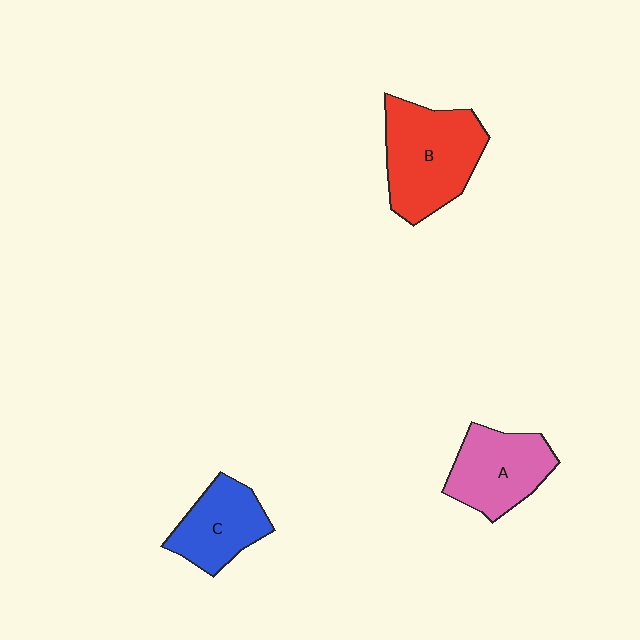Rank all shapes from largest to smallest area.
From largest to smallest: B (red), A (pink), C (blue).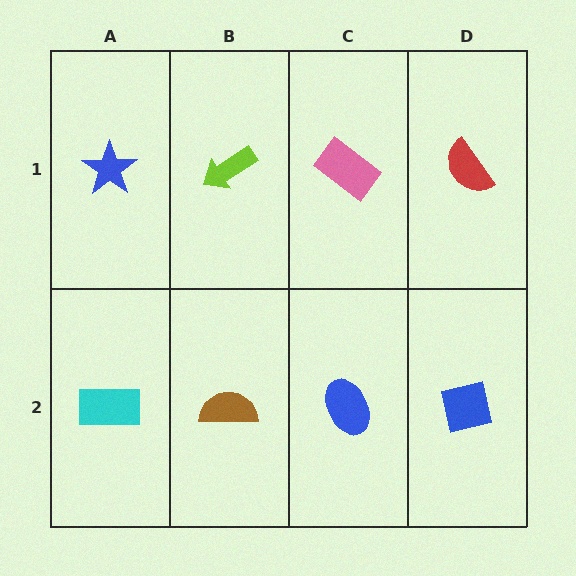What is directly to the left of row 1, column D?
A pink rectangle.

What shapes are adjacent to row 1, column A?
A cyan rectangle (row 2, column A), a lime arrow (row 1, column B).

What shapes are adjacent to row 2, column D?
A red semicircle (row 1, column D), a blue ellipse (row 2, column C).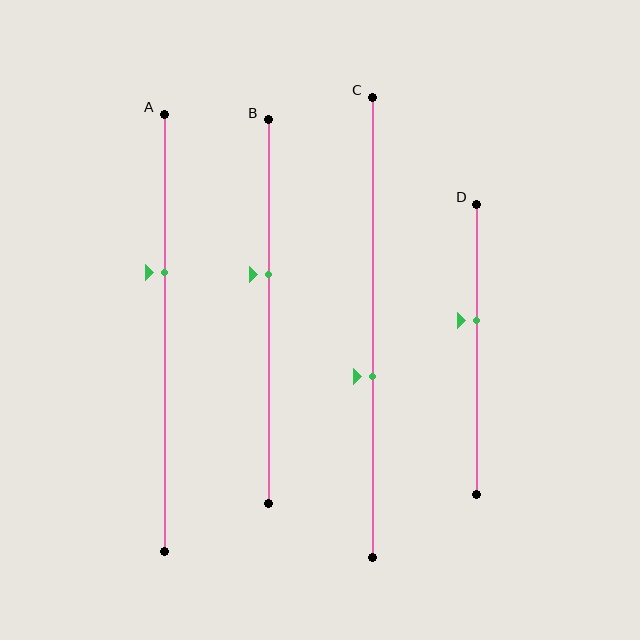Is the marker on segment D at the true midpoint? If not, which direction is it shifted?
No, the marker on segment D is shifted upward by about 10% of the segment length.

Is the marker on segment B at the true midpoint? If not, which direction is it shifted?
No, the marker on segment B is shifted upward by about 10% of the segment length.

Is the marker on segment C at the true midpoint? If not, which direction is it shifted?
No, the marker on segment C is shifted downward by about 11% of the segment length.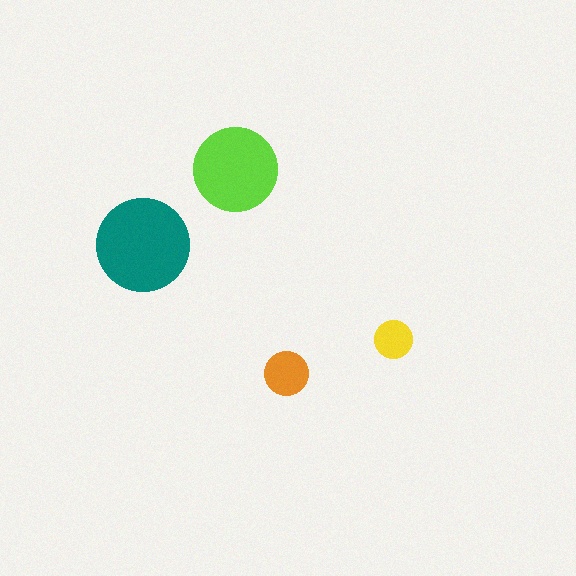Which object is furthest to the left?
The teal circle is leftmost.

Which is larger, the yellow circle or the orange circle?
The orange one.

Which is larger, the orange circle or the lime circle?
The lime one.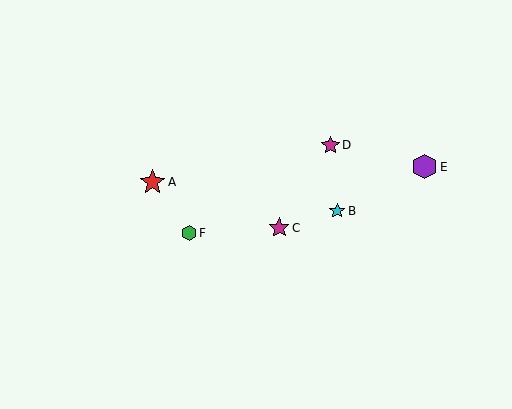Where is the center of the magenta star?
The center of the magenta star is at (330, 145).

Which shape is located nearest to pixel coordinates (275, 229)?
The magenta star (labeled C) at (279, 228) is nearest to that location.